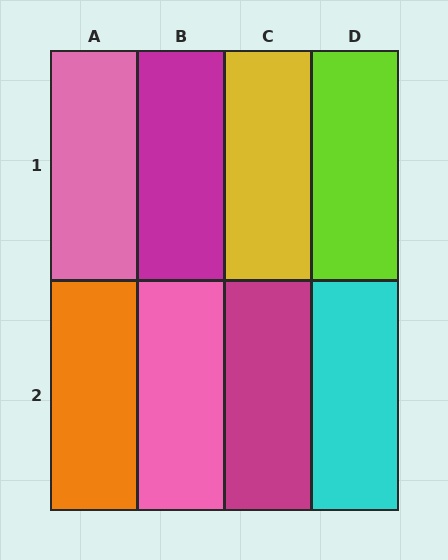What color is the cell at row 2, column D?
Cyan.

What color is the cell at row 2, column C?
Magenta.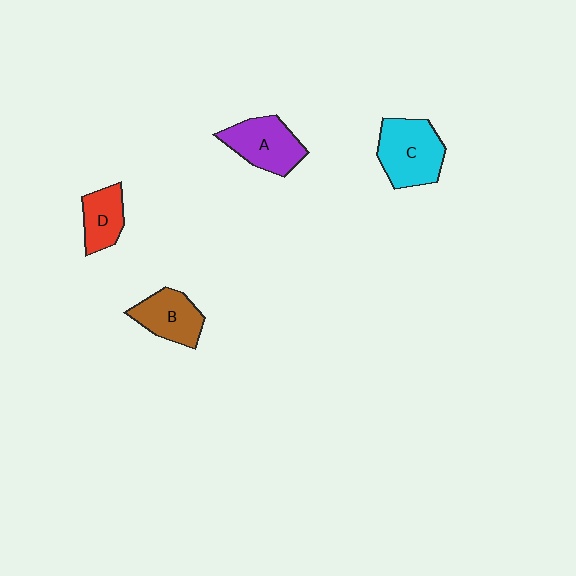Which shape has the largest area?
Shape C (cyan).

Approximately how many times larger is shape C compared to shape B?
Approximately 1.4 times.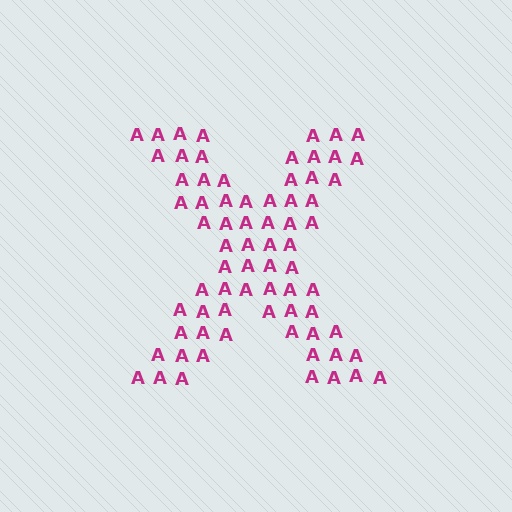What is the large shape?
The large shape is the letter X.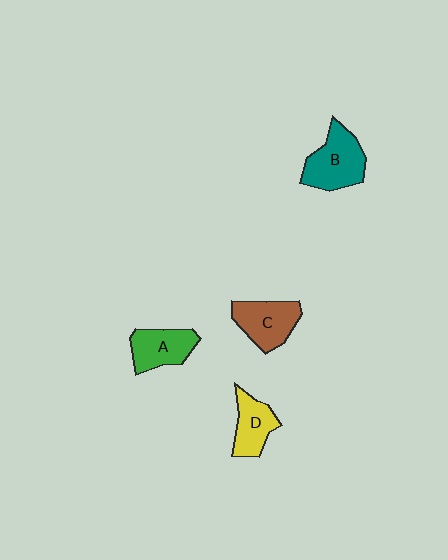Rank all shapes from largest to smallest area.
From largest to smallest: B (teal), C (brown), A (green), D (yellow).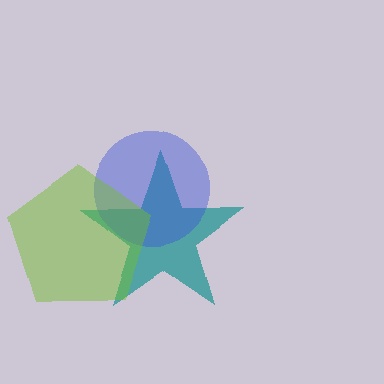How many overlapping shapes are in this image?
There are 3 overlapping shapes in the image.